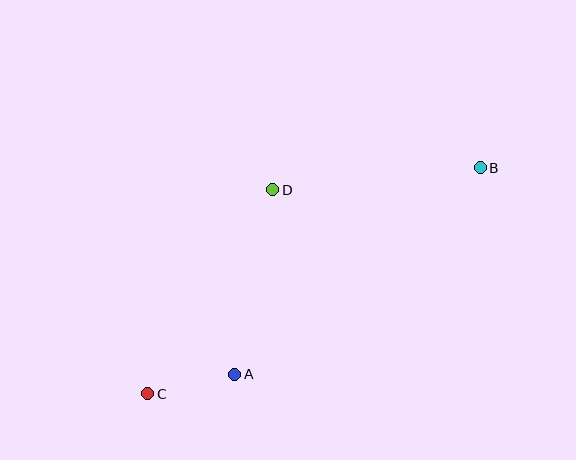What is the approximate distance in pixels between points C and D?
The distance between C and D is approximately 239 pixels.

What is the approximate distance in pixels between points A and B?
The distance between A and B is approximately 320 pixels.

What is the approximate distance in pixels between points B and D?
The distance between B and D is approximately 208 pixels.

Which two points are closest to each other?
Points A and C are closest to each other.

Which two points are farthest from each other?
Points B and C are farthest from each other.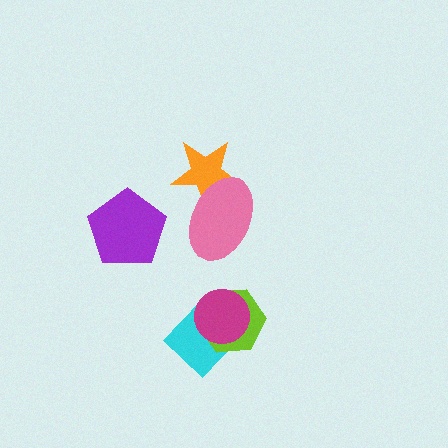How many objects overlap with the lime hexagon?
2 objects overlap with the lime hexagon.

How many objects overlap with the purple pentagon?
0 objects overlap with the purple pentagon.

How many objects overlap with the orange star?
1 object overlaps with the orange star.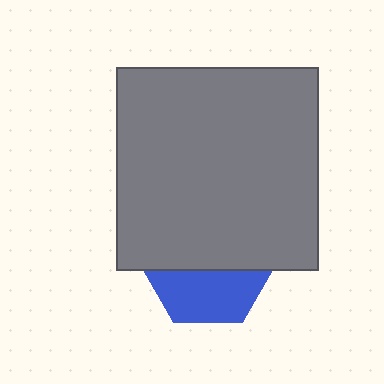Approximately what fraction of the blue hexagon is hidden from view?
Roughly 60% of the blue hexagon is hidden behind the gray square.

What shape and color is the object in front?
The object in front is a gray square.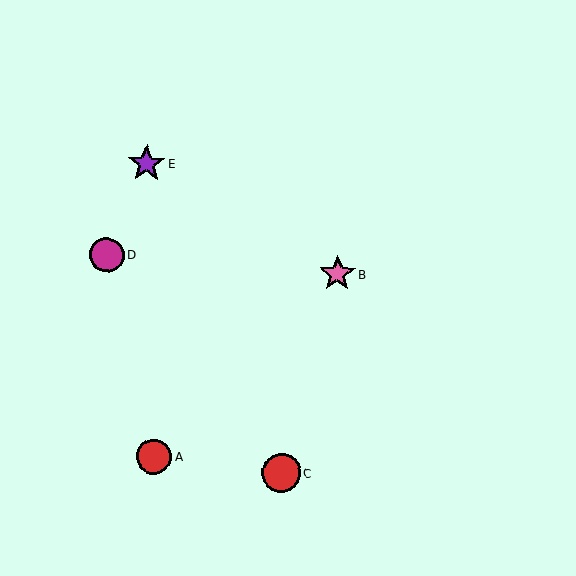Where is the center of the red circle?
The center of the red circle is at (154, 456).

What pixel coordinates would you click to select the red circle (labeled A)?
Click at (154, 456) to select the red circle A.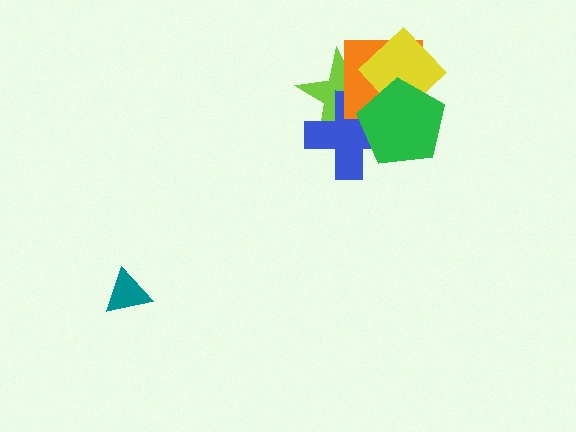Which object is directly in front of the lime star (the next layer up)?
The blue cross is directly in front of the lime star.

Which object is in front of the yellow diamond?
The green pentagon is in front of the yellow diamond.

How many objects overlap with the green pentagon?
4 objects overlap with the green pentagon.